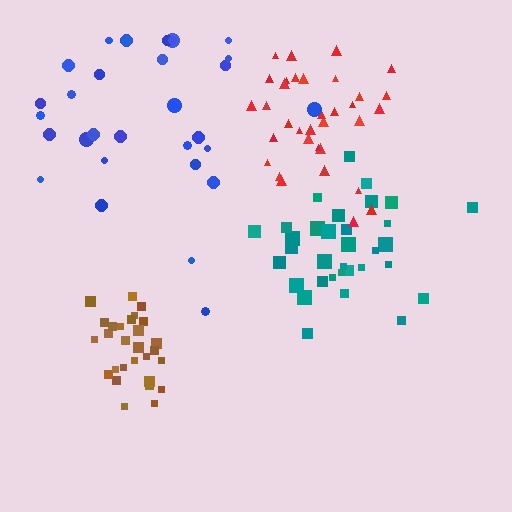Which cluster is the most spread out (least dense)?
Blue.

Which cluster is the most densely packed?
Brown.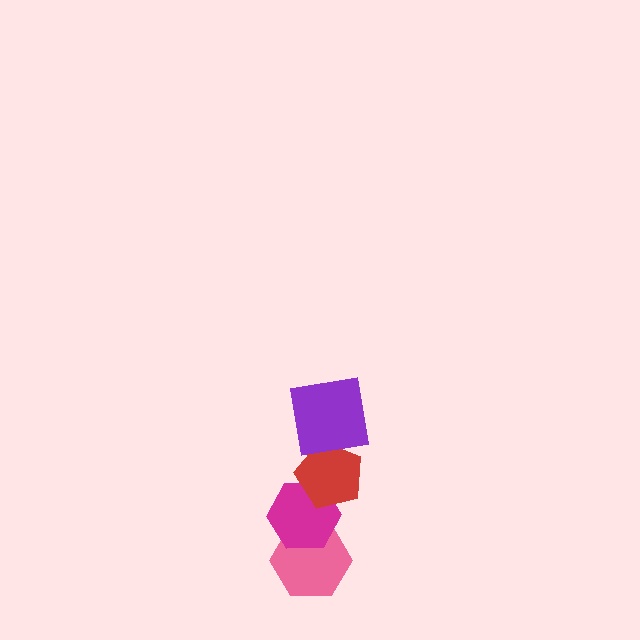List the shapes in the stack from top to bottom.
From top to bottom: the purple square, the red pentagon, the magenta hexagon, the pink hexagon.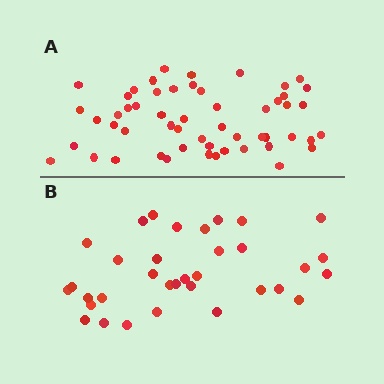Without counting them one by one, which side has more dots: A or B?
Region A (the top region) has more dots.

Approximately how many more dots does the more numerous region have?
Region A has approximately 20 more dots than region B.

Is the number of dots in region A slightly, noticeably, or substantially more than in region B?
Region A has substantially more. The ratio is roughly 1.6 to 1.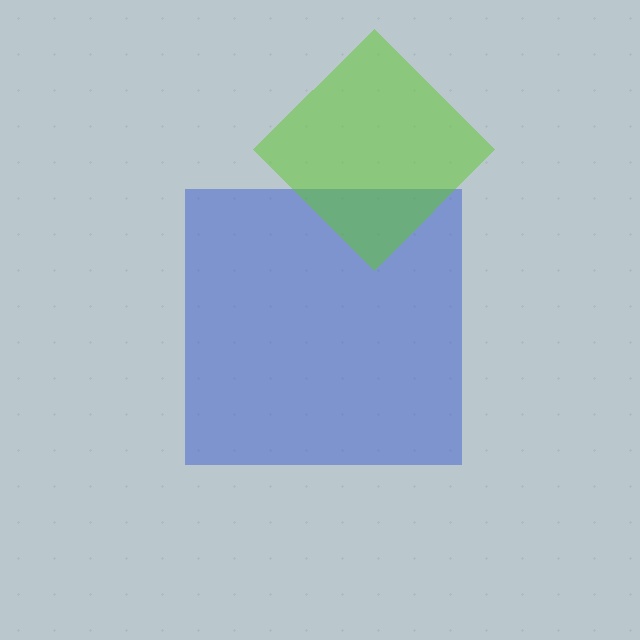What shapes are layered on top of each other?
The layered shapes are: a blue square, a lime diamond.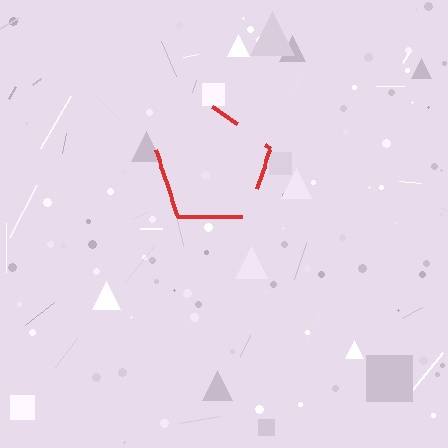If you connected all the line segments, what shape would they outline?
They would outline a pentagon.